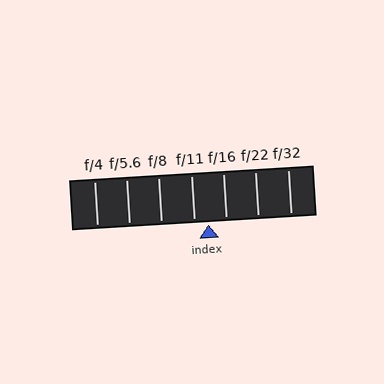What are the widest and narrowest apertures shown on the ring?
The widest aperture shown is f/4 and the narrowest is f/32.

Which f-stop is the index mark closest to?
The index mark is closest to f/11.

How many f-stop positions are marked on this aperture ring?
There are 7 f-stop positions marked.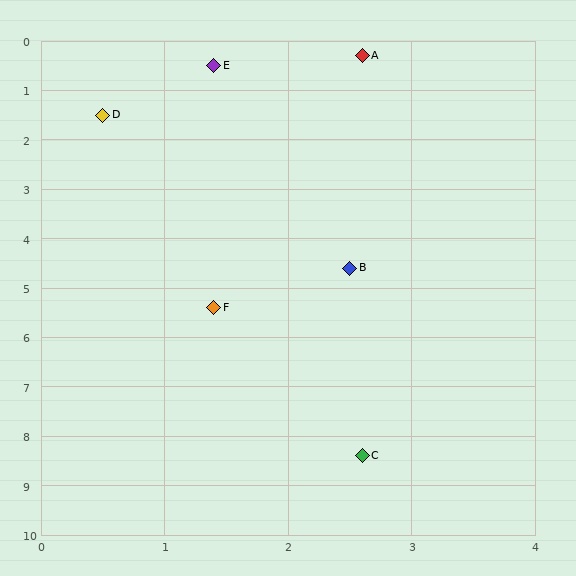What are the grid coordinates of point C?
Point C is at approximately (2.6, 8.4).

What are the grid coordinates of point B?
Point B is at approximately (2.5, 4.6).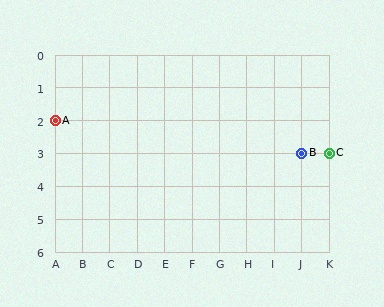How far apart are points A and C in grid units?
Points A and C are 10 columns and 1 row apart (about 10.0 grid units diagonally).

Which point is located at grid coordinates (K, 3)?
Point C is at (K, 3).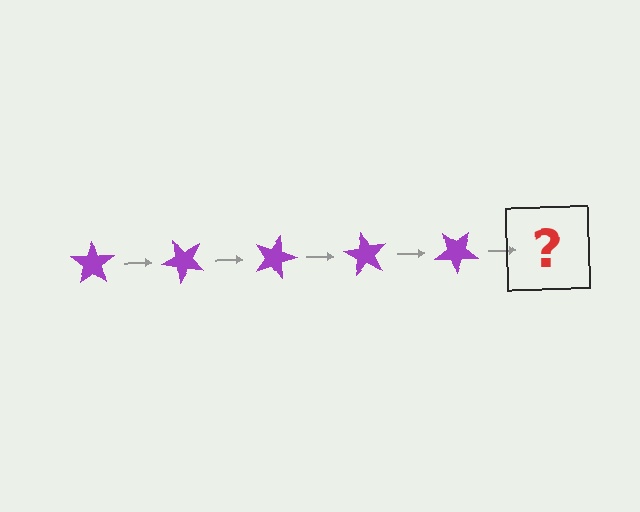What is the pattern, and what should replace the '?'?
The pattern is that the star rotates 45 degrees each step. The '?' should be a purple star rotated 225 degrees.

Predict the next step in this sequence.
The next step is a purple star rotated 225 degrees.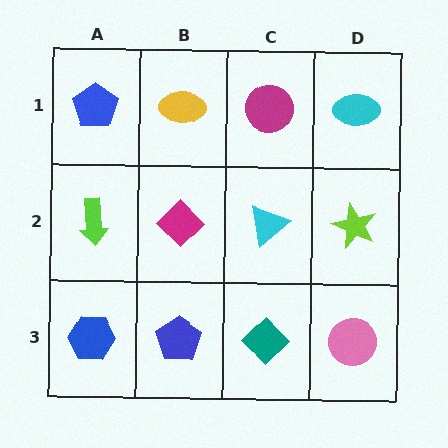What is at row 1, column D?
A cyan ellipse.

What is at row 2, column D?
A lime star.